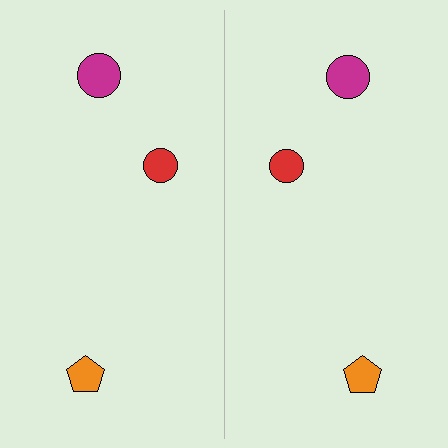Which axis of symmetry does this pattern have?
The pattern has a vertical axis of symmetry running through the center of the image.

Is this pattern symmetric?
Yes, this pattern has bilateral (reflection) symmetry.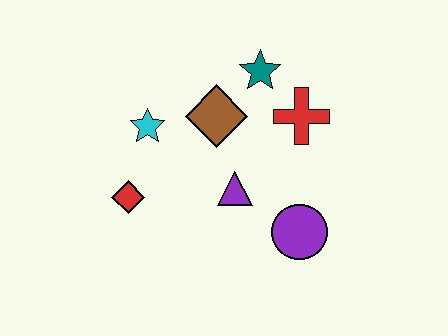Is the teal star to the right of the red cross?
No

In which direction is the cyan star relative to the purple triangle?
The cyan star is to the left of the purple triangle.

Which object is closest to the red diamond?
The cyan star is closest to the red diamond.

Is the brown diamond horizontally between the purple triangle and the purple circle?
No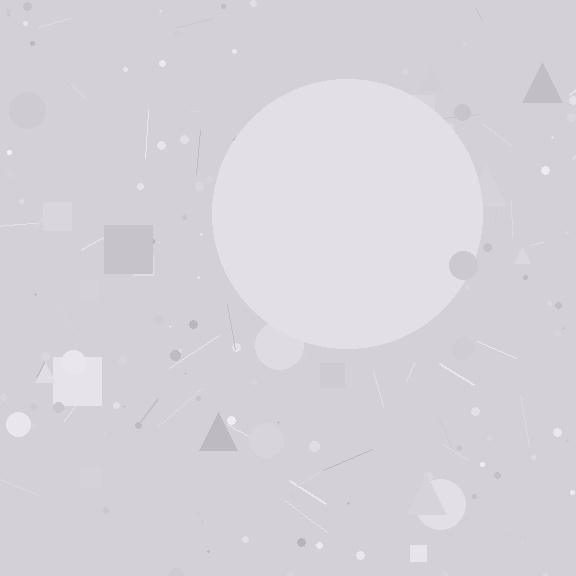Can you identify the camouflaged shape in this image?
The camouflaged shape is a circle.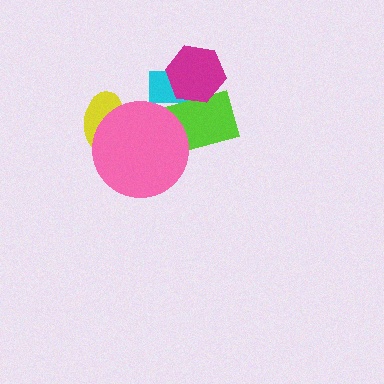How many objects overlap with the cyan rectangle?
2 objects overlap with the cyan rectangle.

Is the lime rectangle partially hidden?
Yes, it is partially covered by another shape.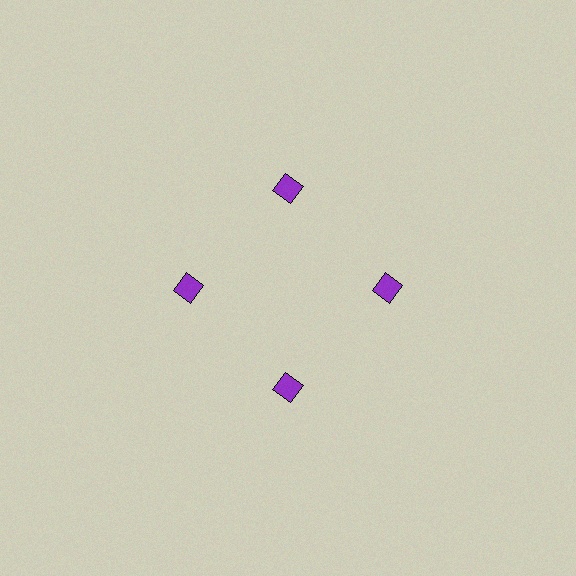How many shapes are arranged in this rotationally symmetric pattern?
There are 4 shapes, arranged in 4 groups of 1.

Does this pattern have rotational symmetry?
Yes, this pattern has 4-fold rotational symmetry. It looks the same after rotating 90 degrees around the center.